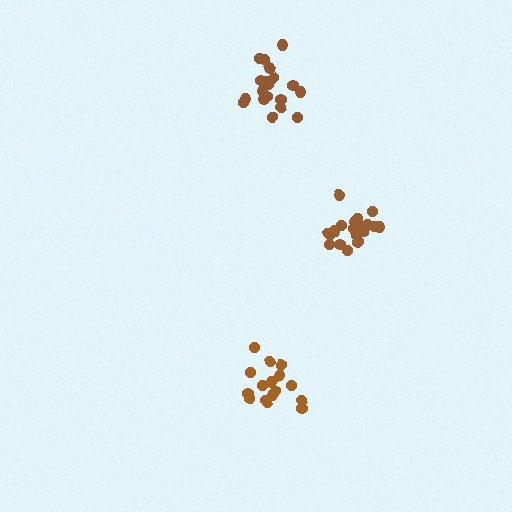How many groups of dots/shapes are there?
There are 3 groups.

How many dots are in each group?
Group 1: 17 dots, Group 2: 19 dots, Group 3: 19 dots (55 total).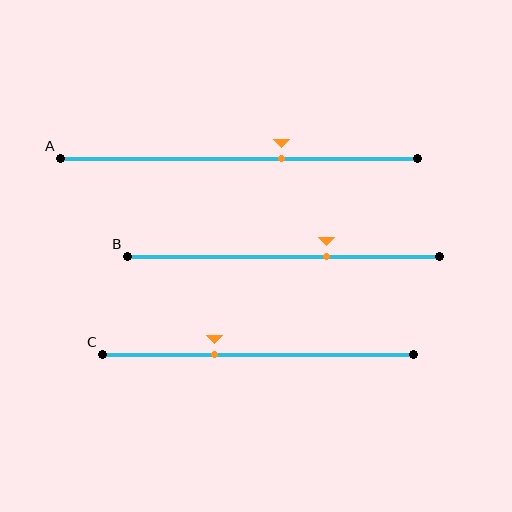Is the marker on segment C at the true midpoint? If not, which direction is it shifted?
No, the marker on segment C is shifted to the left by about 14% of the segment length.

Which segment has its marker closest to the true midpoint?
Segment A has its marker closest to the true midpoint.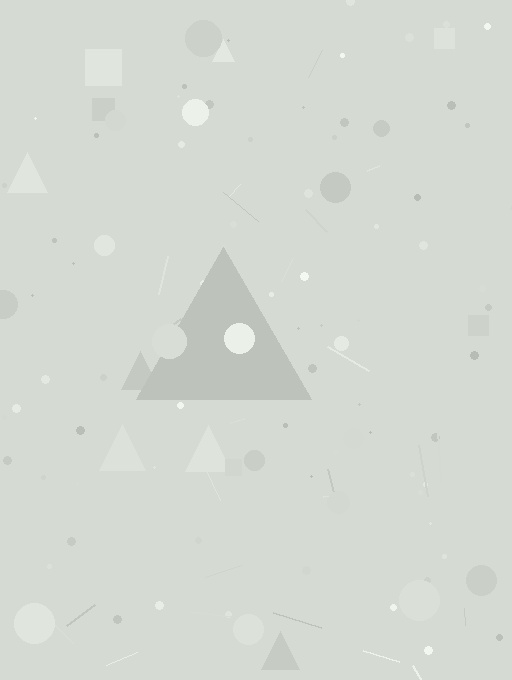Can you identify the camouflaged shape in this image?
The camouflaged shape is a triangle.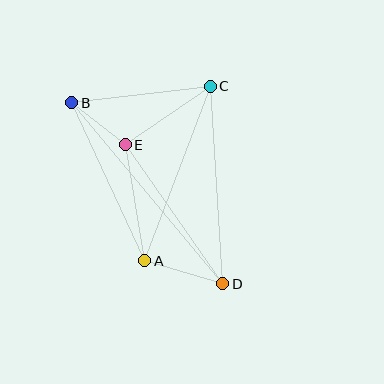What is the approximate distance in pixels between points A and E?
The distance between A and E is approximately 118 pixels.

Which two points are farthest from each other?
Points B and D are farthest from each other.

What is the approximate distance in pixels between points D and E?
The distance between D and E is approximately 170 pixels.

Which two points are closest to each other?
Points B and E are closest to each other.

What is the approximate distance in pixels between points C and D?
The distance between C and D is approximately 198 pixels.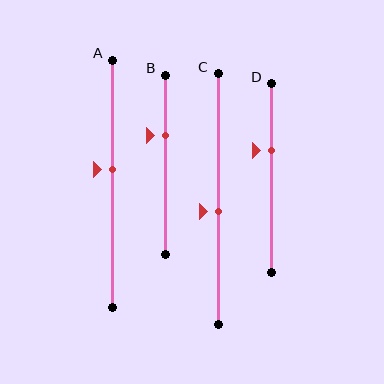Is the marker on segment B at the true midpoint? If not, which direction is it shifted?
No, the marker on segment B is shifted upward by about 16% of the segment length.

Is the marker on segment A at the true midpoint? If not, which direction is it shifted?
No, the marker on segment A is shifted upward by about 6% of the segment length.